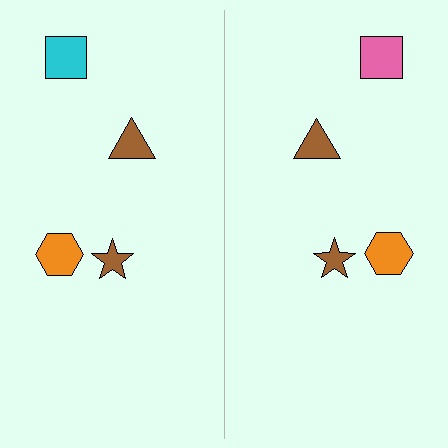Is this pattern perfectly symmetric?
No, the pattern is not perfectly symmetric. The pink square on the right side breaks the symmetry — its mirror counterpart is cyan.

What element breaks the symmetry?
The pink square on the right side breaks the symmetry — its mirror counterpart is cyan.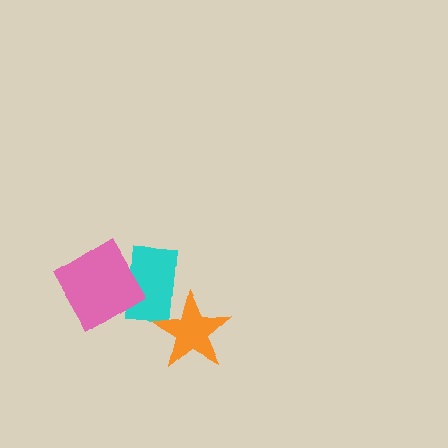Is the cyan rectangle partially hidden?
Yes, it is partially covered by another shape.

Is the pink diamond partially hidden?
No, no other shape covers it.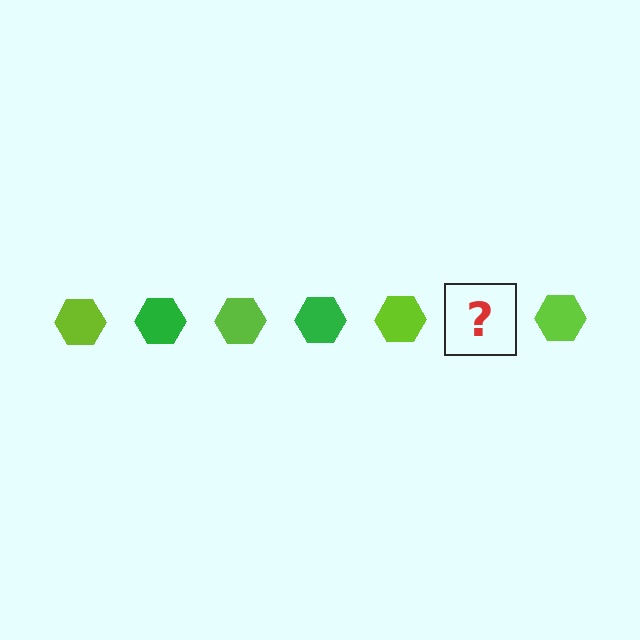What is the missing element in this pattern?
The missing element is a green hexagon.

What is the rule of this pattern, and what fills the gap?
The rule is that the pattern cycles through lime, green hexagons. The gap should be filled with a green hexagon.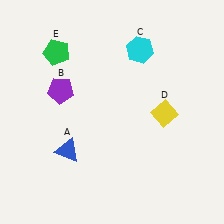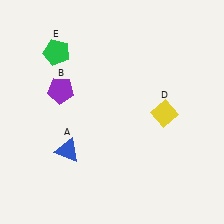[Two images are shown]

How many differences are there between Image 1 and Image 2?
There is 1 difference between the two images.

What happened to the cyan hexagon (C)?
The cyan hexagon (C) was removed in Image 2. It was in the top-right area of Image 1.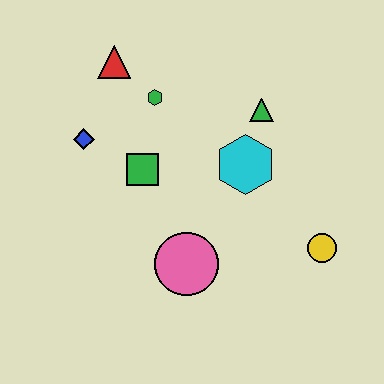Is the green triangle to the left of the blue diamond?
No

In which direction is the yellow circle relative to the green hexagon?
The yellow circle is to the right of the green hexagon.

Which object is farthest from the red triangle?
The yellow circle is farthest from the red triangle.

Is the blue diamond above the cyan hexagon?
Yes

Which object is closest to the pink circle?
The green square is closest to the pink circle.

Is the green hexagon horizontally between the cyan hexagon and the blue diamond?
Yes